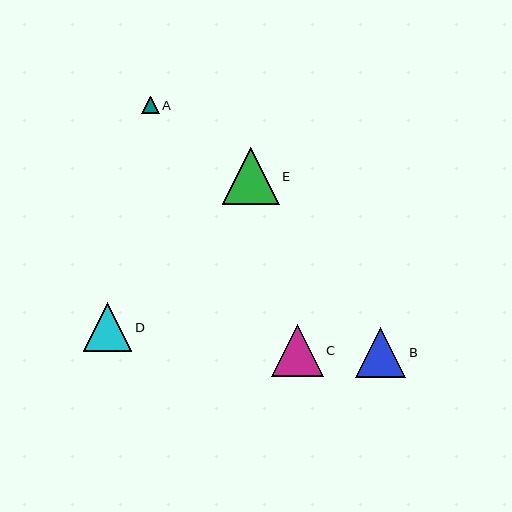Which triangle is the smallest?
Triangle A is the smallest with a size of approximately 17 pixels.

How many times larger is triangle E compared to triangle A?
Triangle E is approximately 3.3 times the size of triangle A.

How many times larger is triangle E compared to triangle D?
Triangle E is approximately 1.2 times the size of triangle D.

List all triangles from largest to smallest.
From largest to smallest: E, C, B, D, A.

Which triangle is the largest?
Triangle E is the largest with a size of approximately 57 pixels.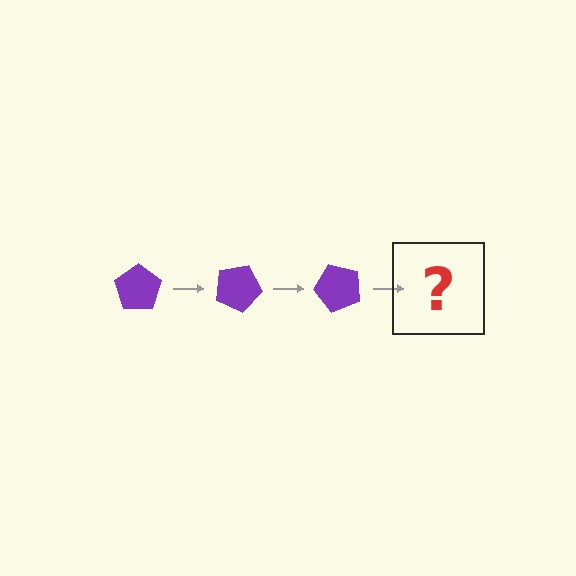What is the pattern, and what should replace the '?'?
The pattern is that the pentagon rotates 25 degrees each step. The '?' should be a purple pentagon rotated 75 degrees.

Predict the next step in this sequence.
The next step is a purple pentagon rotated 75 degrees.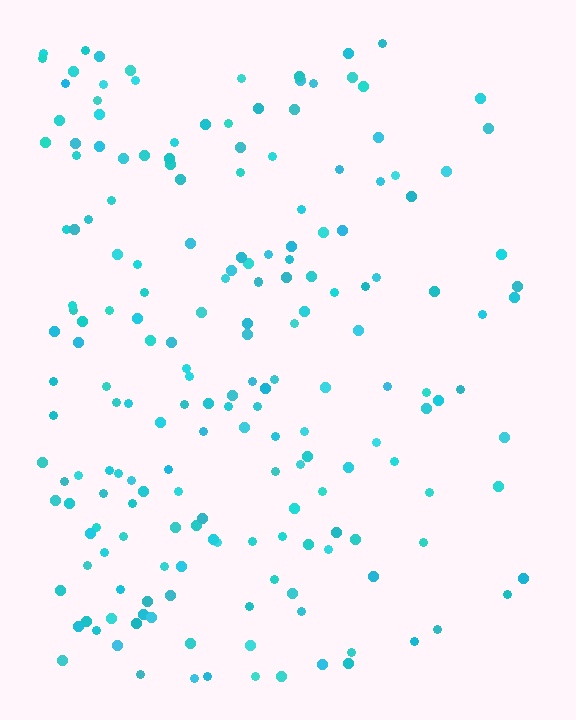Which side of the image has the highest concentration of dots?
The left.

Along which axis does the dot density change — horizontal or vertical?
Horizontal.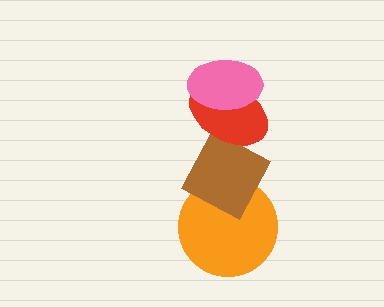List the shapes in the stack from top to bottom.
From top to bottom: the pink ellipse, the red ellipse, the brown diamond, the orange circle.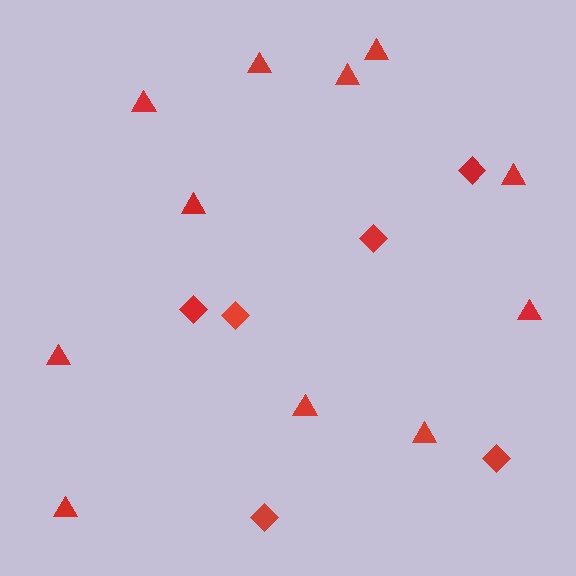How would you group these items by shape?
There are 2 groups: one group of diamonds (6) and one group of triangles (11).